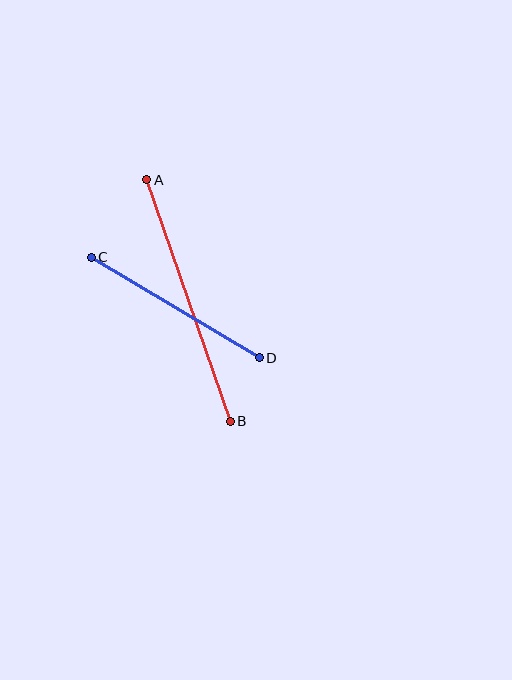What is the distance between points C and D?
The distance is approximately 196 pixels.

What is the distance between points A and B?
The distance is approximately 255 pixels.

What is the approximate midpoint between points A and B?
The midpoint is at approximately (189, 300) pixels.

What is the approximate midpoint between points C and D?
The midpoint is at approximately (175, 308) pixels.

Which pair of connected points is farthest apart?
Points A and B are farthest apart.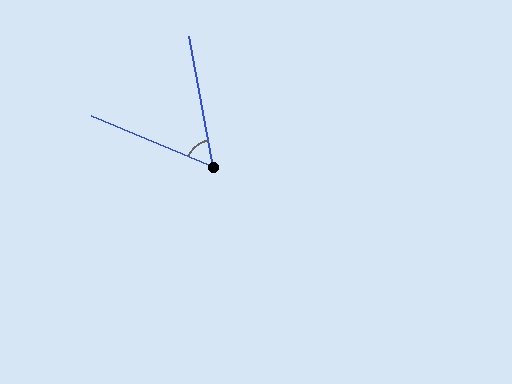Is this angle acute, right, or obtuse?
It is acute.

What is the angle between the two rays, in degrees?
Approximately 57 degrees.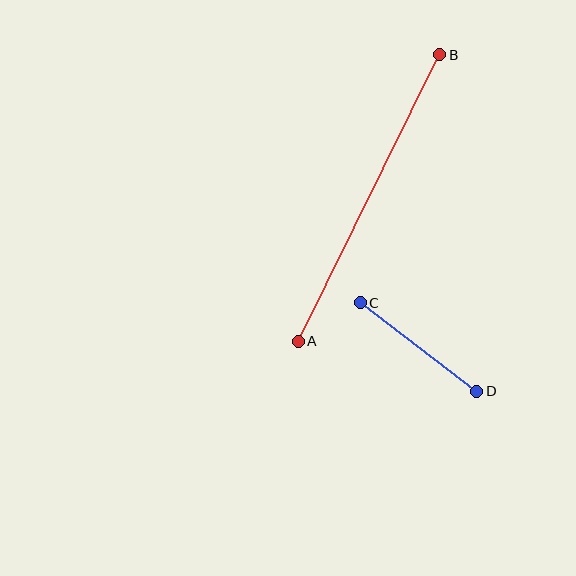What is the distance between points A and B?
The distance is approximately 320 pixels.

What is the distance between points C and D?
The distance is approximately 146 pixels.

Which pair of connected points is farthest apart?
Points A and B are farthest apart.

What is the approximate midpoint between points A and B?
The midpoint is at approximately (369, 198) pixels.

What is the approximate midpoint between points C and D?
The midpoint is at approximately (418, 347) pixels.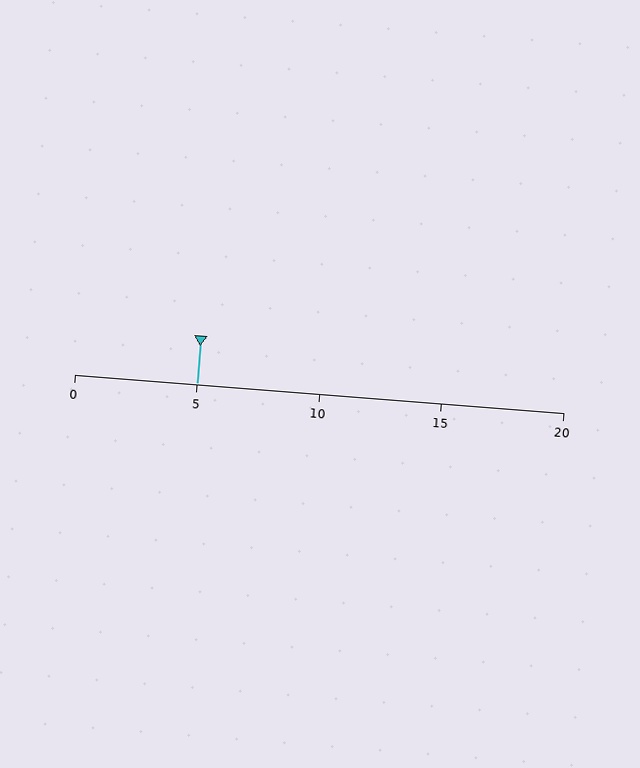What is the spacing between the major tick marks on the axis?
The major ticks are spaced 5 apart.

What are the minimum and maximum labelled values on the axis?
The axis runs from 0 to 20.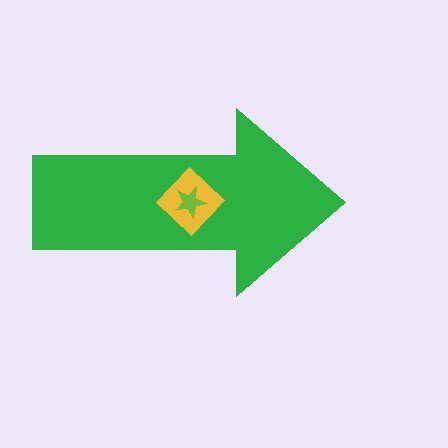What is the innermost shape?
The lime star.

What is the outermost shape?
The green arrow.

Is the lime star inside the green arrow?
Yes.